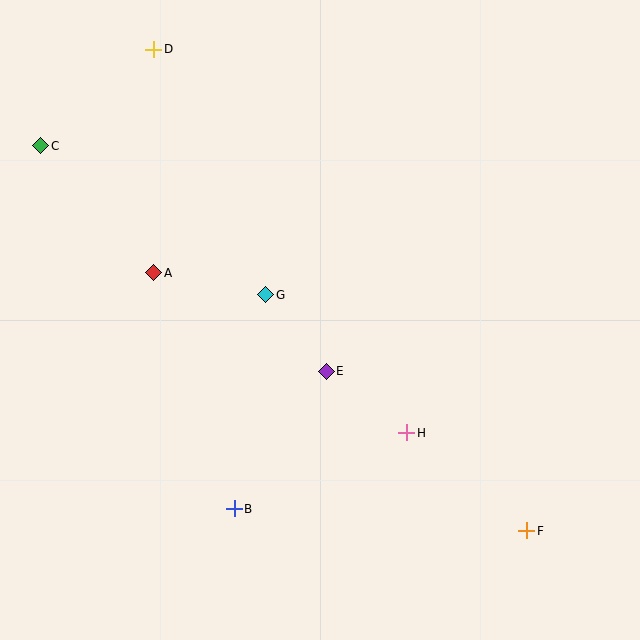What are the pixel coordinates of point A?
Point A is at (154, 273).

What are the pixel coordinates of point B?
Point B is at (234, 509).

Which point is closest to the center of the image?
Point E at (326, 371) is closest to the center.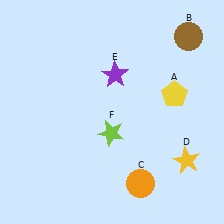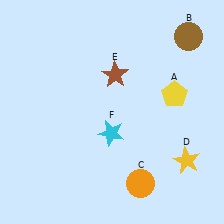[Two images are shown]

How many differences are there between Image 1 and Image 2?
There are 2 differences between the two images.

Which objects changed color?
E changed from purple to brown. F changed from lime to cyan.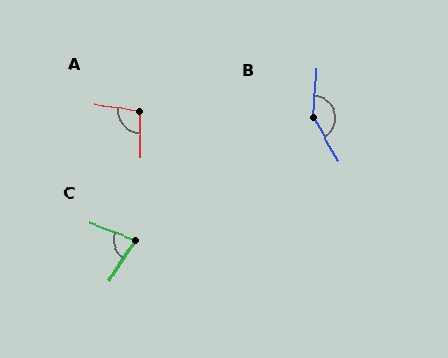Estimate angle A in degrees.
Approximately 98 degrees.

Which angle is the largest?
B, at approximately 147 degrees.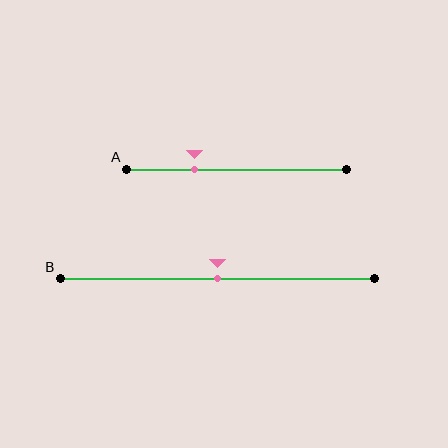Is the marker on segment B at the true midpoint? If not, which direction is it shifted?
Yes, the marker on segment B is at the true midpoint.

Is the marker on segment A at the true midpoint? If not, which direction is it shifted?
No, the marker on segment A is shifted to the left by about 19% of the segment length.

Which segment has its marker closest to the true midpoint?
Segment B has its marker closest to the true midpoint.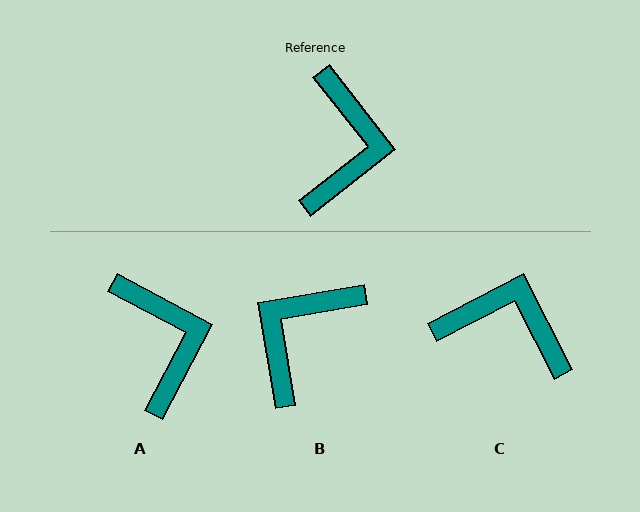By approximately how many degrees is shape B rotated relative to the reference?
Approximately 151 degrees counter-clockwise.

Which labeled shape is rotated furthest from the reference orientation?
B, about 151 degrees away.